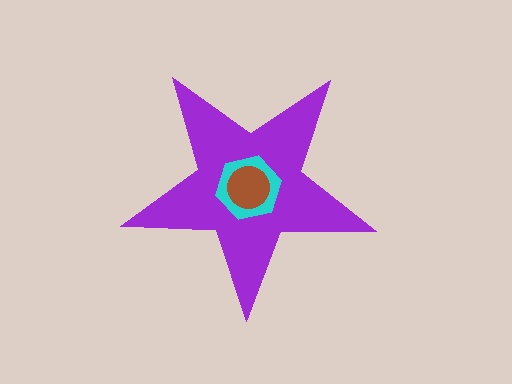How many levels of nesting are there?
3.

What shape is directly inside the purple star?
The cyan hexagon.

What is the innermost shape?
The brown circle.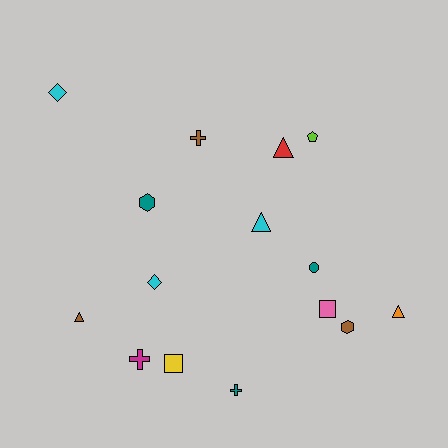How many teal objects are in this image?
There are 3 teal objects.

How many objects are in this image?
There are 15 objects.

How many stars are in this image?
There are no stars.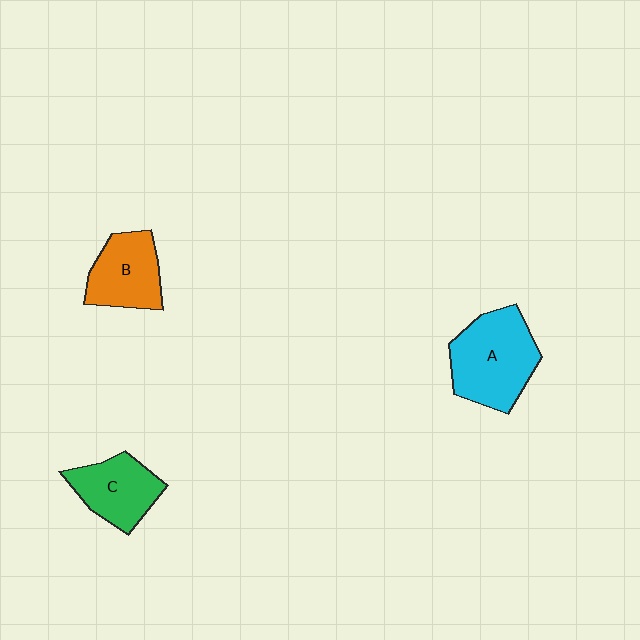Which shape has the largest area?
Shape A (cyan).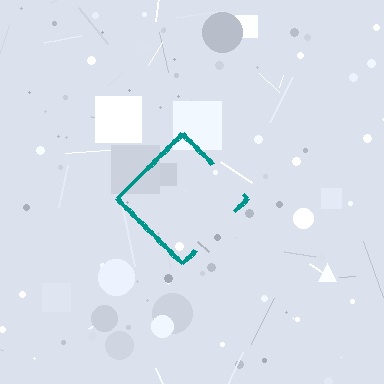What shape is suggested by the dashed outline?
The dashed outline suggests a diamond.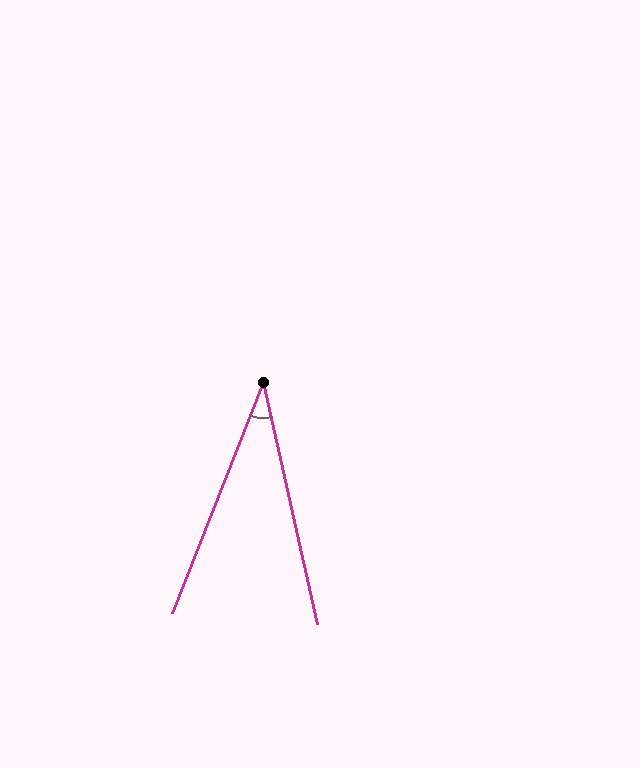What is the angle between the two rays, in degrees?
Approximately 34 degrees.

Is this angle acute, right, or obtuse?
It is acute.